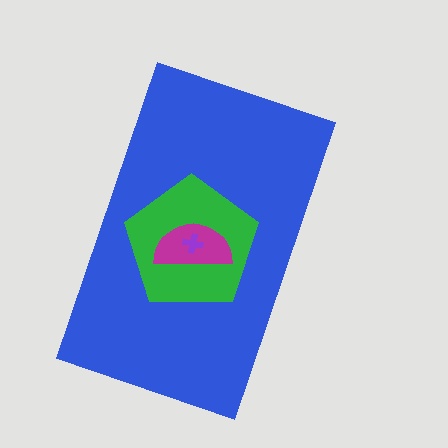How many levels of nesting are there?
4.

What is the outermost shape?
The blue rectangle.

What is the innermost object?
The purple cross.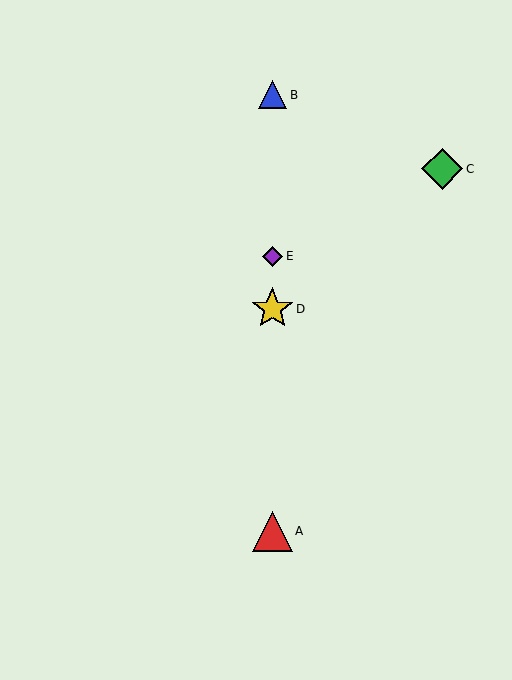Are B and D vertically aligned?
Yes, both are at x≈272.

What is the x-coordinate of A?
Object A is at x≈272.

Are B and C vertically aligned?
No, B is at x≈272 and C is at x≈442.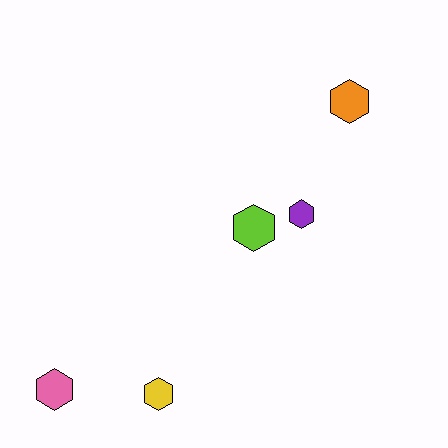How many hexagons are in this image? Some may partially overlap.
There are 5 hexagons.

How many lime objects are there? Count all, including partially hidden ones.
There is 1 lime object.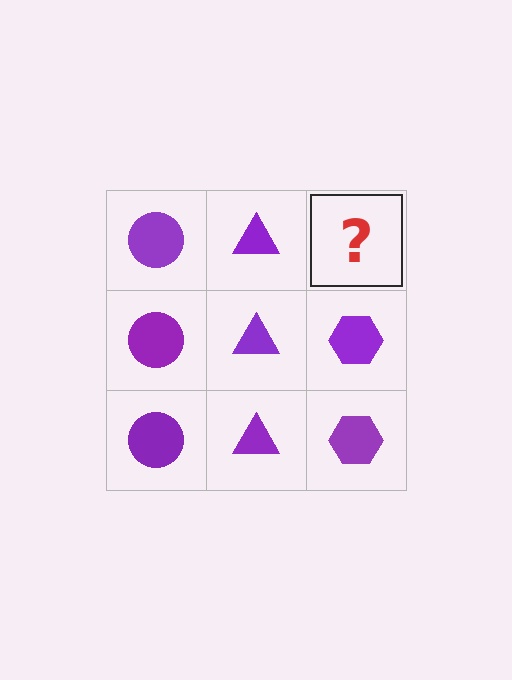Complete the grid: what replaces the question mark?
The question mark should be replaced with a purple hexagon.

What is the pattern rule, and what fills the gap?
The rule is that each column has a consistent shape. The gap should be filled with a purple hexagon.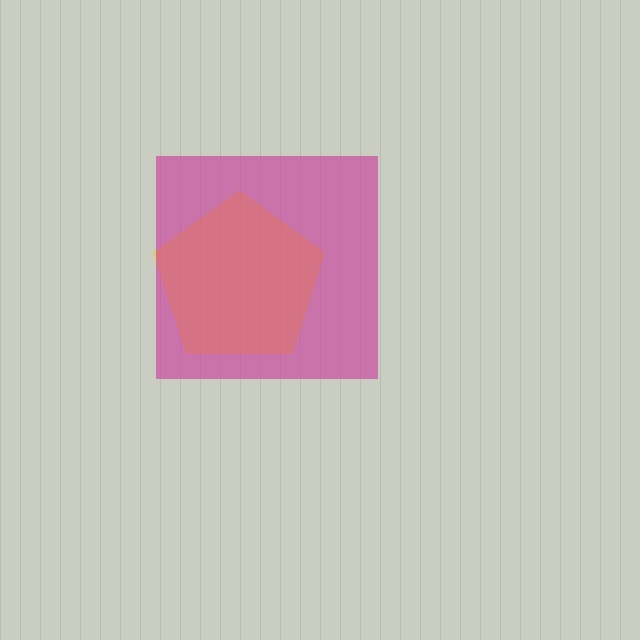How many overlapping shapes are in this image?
There are 2 overlapping shapes in the image.